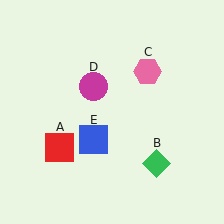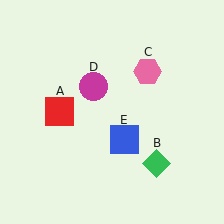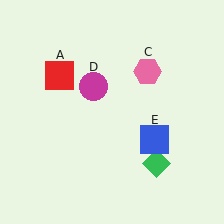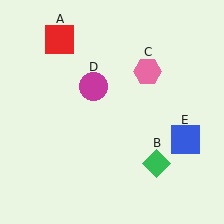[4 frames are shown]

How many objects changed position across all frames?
2 objects changed position: red square (object A), blue square (object E).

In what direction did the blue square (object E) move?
The blue square (object E) moved right.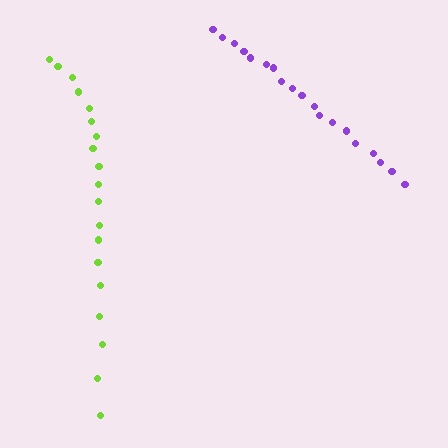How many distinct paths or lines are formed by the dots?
There are 2 distinct paths.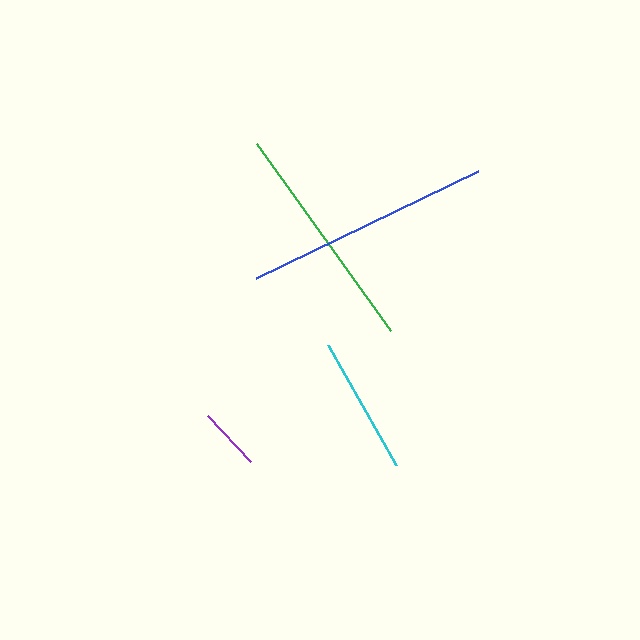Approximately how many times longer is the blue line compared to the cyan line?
The blue line is approximately 1.8 times the length of the cyan line.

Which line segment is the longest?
The blue line is the longest at approximately 246 pixels.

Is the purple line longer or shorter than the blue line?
The blue line is longer than the purple line.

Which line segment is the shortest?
The purple line is the shortest at approximately 63 pixels.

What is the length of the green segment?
The green segment is approximately 229 pixels long.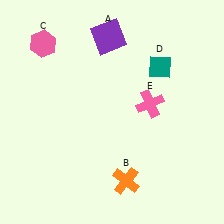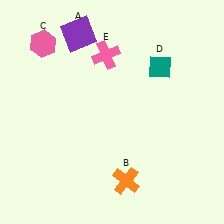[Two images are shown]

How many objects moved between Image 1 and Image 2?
2 objects moved between the two images.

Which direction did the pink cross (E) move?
The pink cross (E) moved up.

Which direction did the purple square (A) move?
The purple square (A) moved left.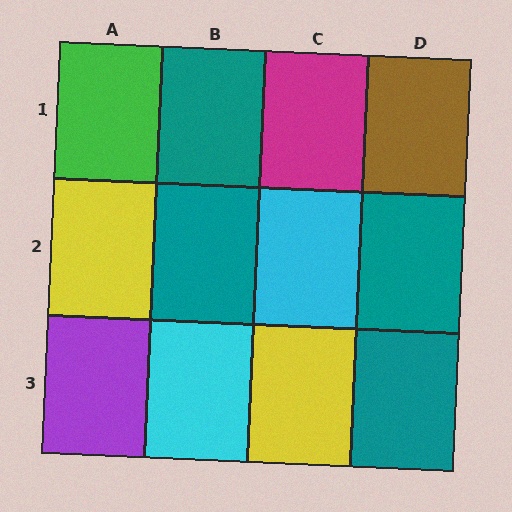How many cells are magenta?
1 cell is magenta.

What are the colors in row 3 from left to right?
Purple, cyan, yellow, teal.